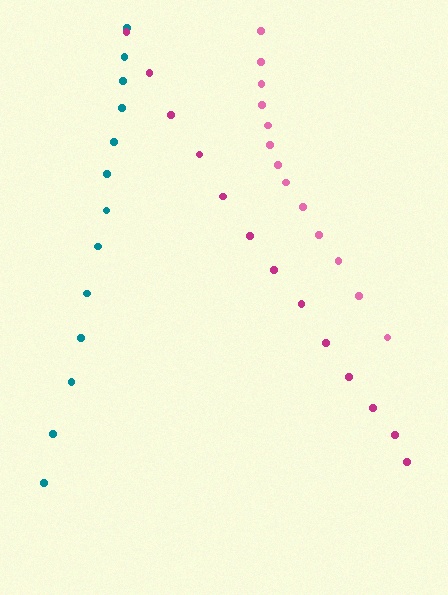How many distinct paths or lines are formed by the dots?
There are 3 distinct paths.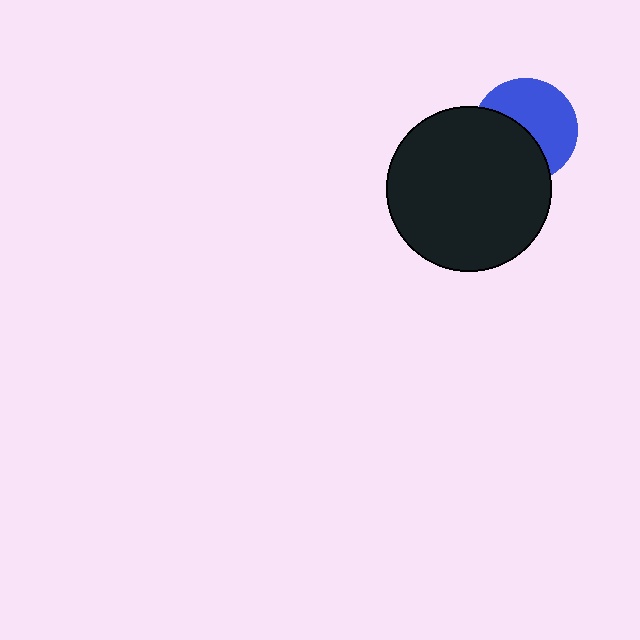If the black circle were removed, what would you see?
You would see the complete blue circle.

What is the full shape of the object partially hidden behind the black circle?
The partially hidden object is a blue circle.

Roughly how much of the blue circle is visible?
About half of it is visible (roughly 55%).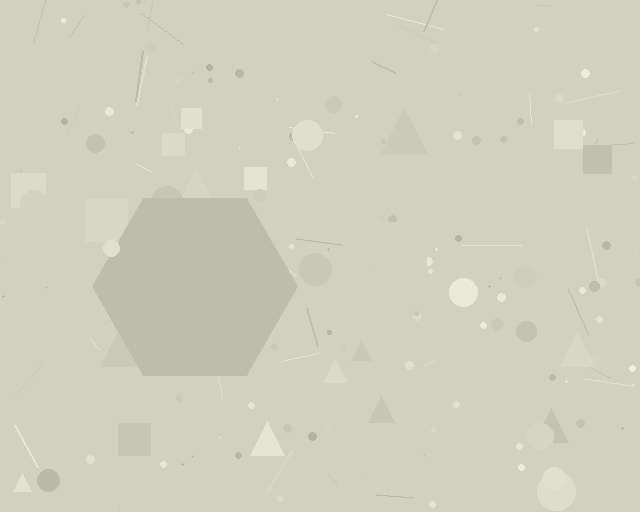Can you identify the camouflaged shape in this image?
The camouflaged shape is a hexagon.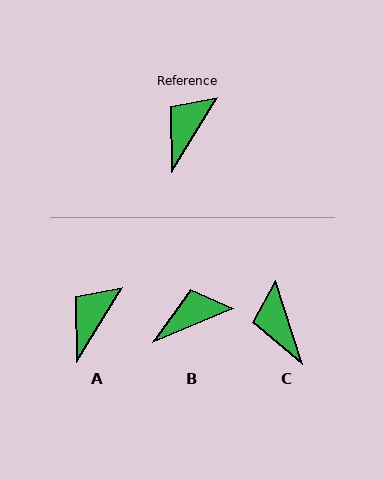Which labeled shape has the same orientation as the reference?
A.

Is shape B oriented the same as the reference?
No, it is off by about 35 degrees.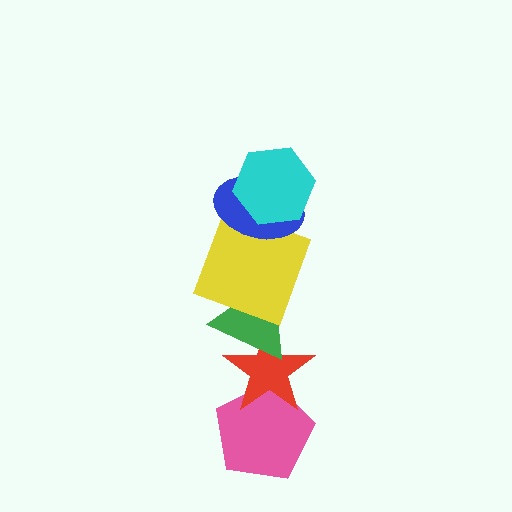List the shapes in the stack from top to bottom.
From top to bottom: the cyan hexagon, the blue ellipse, the yellow square, the green triangle, the red star, the pink pentagon.